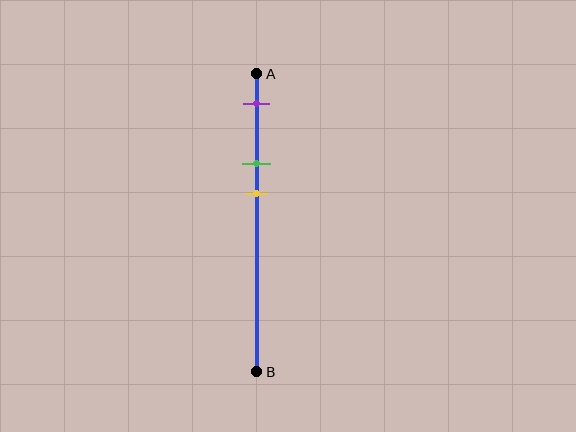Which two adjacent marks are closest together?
The green and yellow marks are the closest adjacent pair.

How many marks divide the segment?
There are 3 marks dividing the segment.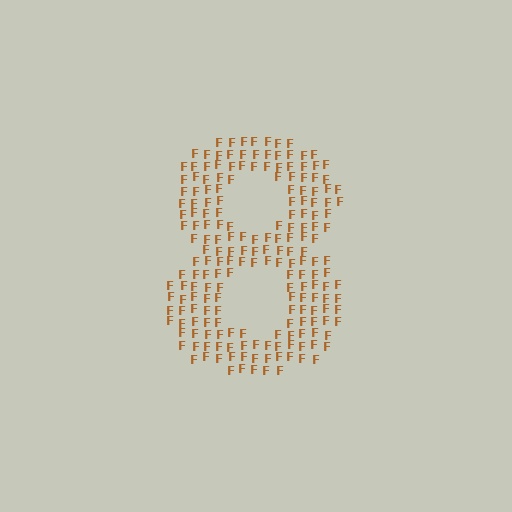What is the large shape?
The large shape is the digit 8.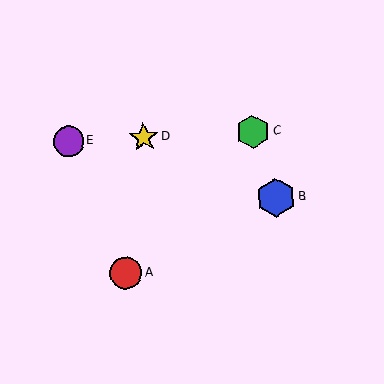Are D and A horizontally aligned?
No, D is at y≈137 and A is at y≈273.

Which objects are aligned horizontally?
Objects C, D, E are aligned horizontally.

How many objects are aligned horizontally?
3 objects (C, D, E) are aligned horizontally.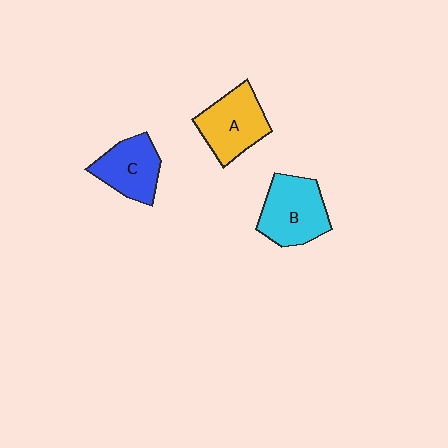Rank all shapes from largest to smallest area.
From largest to smallest: B (cyan), A (yellow), C (blue).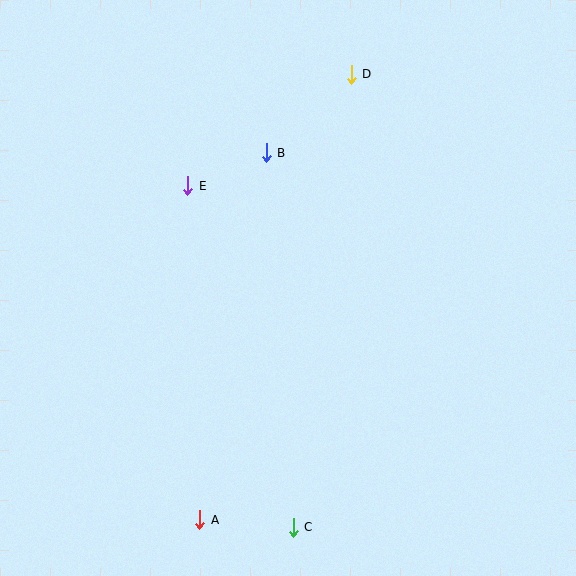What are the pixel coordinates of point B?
Point B is at (266, 153).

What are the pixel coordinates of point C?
Point C is at (293, 527).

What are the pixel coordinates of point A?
Point A is at (200, 520).